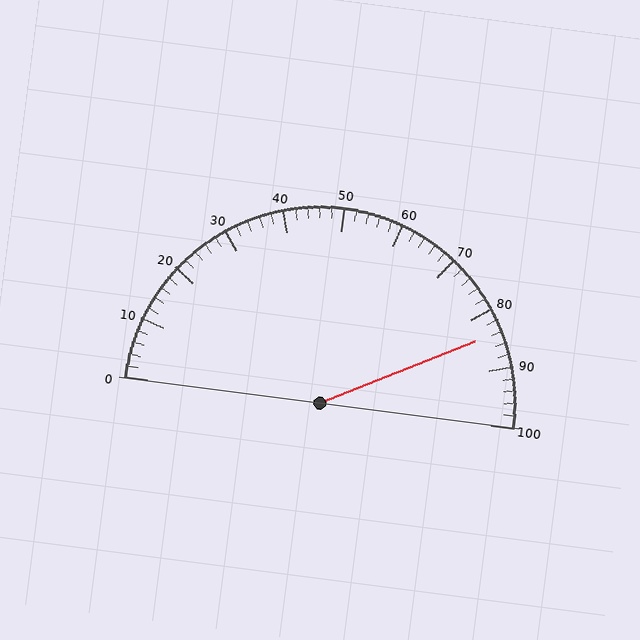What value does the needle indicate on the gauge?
The needle indicates approximately 84.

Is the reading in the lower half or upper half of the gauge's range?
The reading is in the upper half of the range (0 to 100).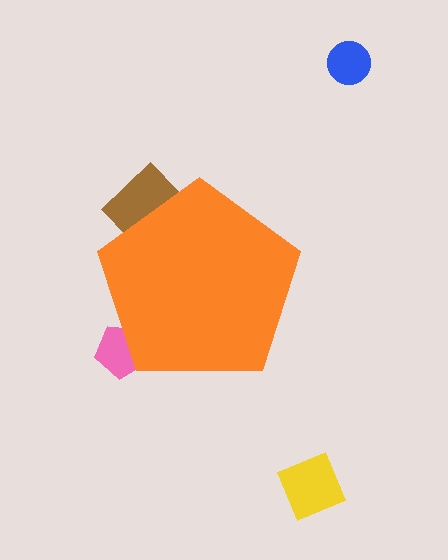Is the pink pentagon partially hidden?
Yes, the pink pentagon is partially hidden behind the orange pentagon.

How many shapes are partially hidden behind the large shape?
2 shapes are partially hidden.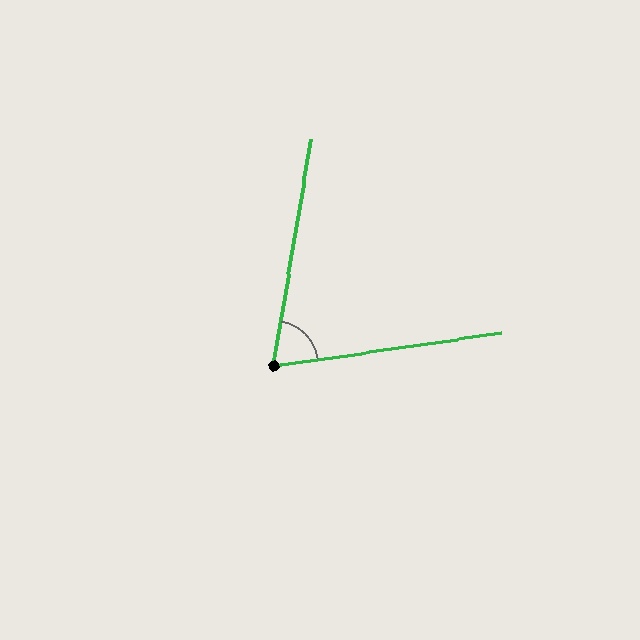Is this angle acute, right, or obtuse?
It is acute.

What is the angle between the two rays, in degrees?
Approximately 72 degrees.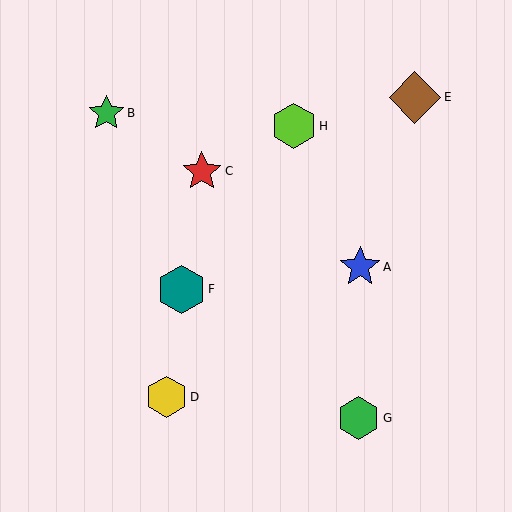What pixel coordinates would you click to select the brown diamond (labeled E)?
Click at (415, 98) to select the brown diamond E.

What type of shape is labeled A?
Shape A is a blue star.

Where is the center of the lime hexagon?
The center of the lime hexagon is at (294, 126).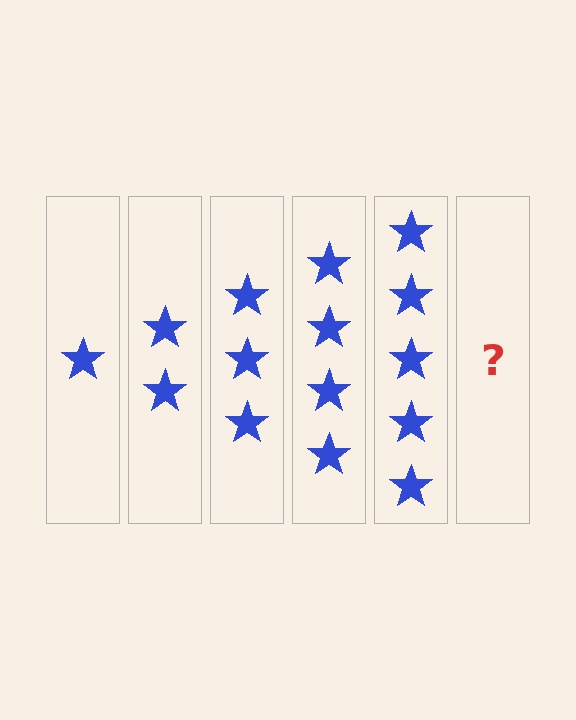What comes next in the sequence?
The next element should be 6 stars.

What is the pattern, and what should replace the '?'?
The pattern is that each step adds one more star. The '?' should be 6 stars.